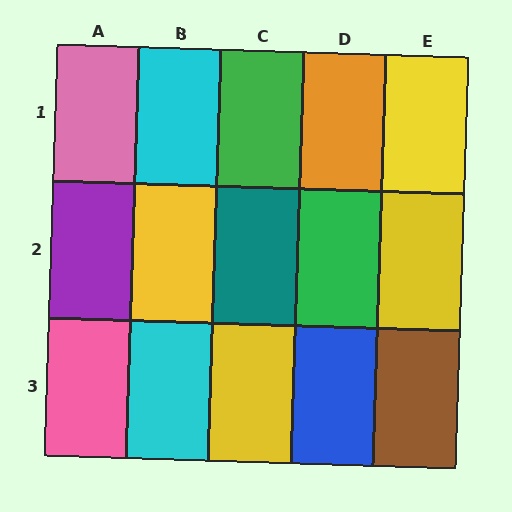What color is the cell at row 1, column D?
Orange.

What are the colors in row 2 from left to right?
Purple, yellow, teal, green, yellow.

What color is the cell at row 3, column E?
Brown.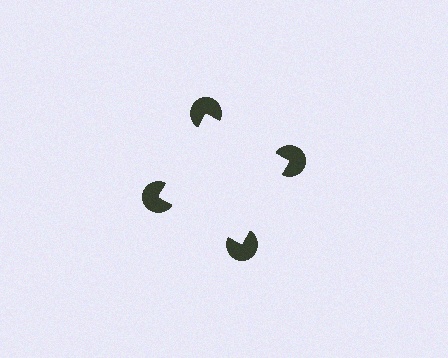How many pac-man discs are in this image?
There are 4 — one at each vertex of the illusory square.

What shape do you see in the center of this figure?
An illusory square — its edges are inferred from the aligned wedge cuts in the pac-man discs, not physically drawn.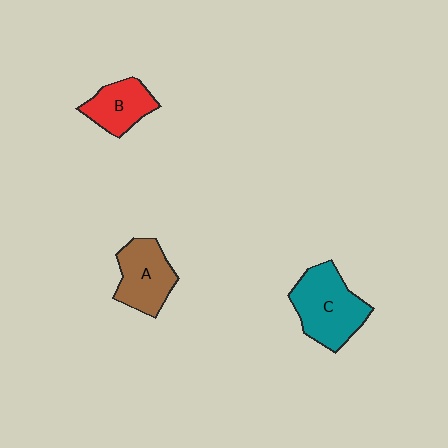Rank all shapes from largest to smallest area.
From largest to smallest: C (teal), A (brown), B (red).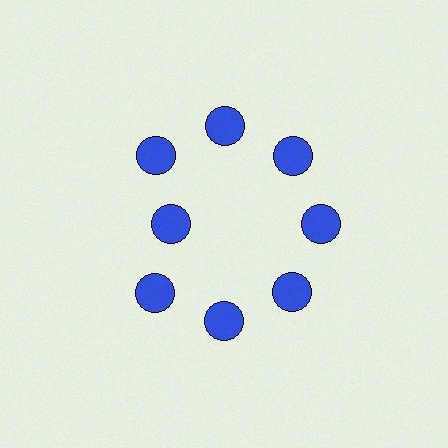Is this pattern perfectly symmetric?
No. The 8 blue circles are arranged in a ring, but one element near the 9 o'clock position is pulled inward toward the center, breaking the 8-fold rotational symmetry.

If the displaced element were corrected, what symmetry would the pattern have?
It would have 8-fold rotational symmetry — the pattern would map onto itself every 45 degrees.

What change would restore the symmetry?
The symmetry would be restored by moving it outward, back onto the ring so that all 8 circles sit at equal angles and equal distance from the center.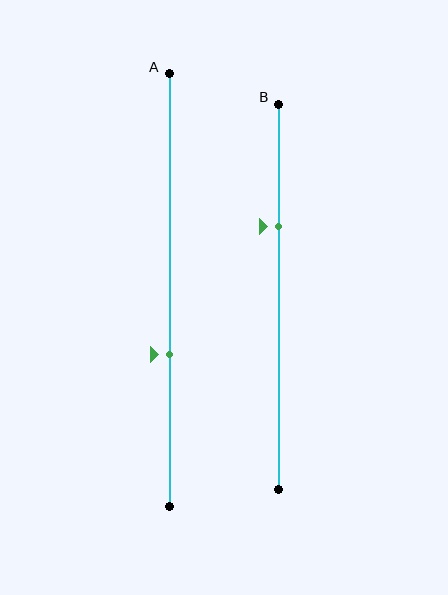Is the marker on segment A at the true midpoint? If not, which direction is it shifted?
No, the marker on segment A is shifted downward by about 15% of the segment length.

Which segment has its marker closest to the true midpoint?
Segment A has its marker closest to the true midpoint.